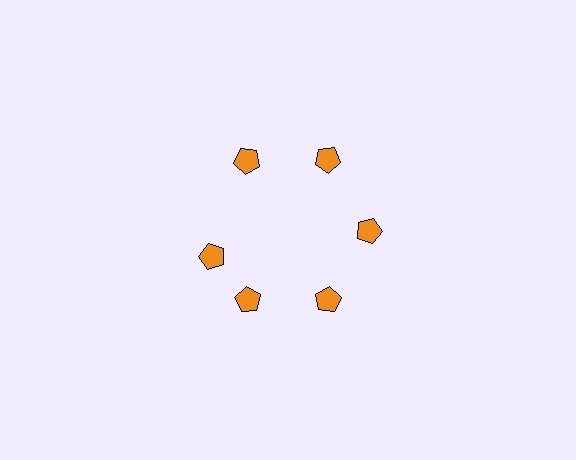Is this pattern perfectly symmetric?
No. The 6 orange pentagons are arranged in a ring, but one element near the 9 o'clock position is rotated out of alignment along the ring, breaking the 6-fold rotational symmetry.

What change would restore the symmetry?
The symmetry would be restored by rotating it back into even spacing with its neighbors so that all 6 pentagons sit at equal angles and equal distance from the center.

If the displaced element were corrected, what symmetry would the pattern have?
It would have 6-fold rotational symmetry — the pattern would map onto itself every 60 degrees.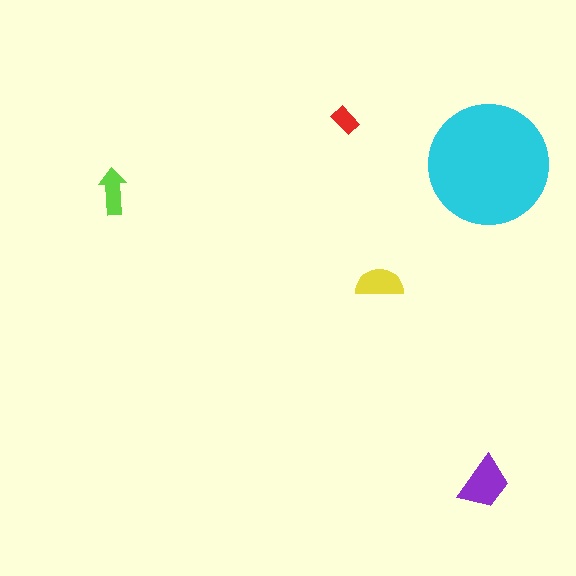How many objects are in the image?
There are 5 objects in the image.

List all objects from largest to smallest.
The cyan circle, the purple trapezoid, the yellow semicircle, the lime arrow, the red rectangle.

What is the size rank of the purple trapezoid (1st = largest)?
2nd.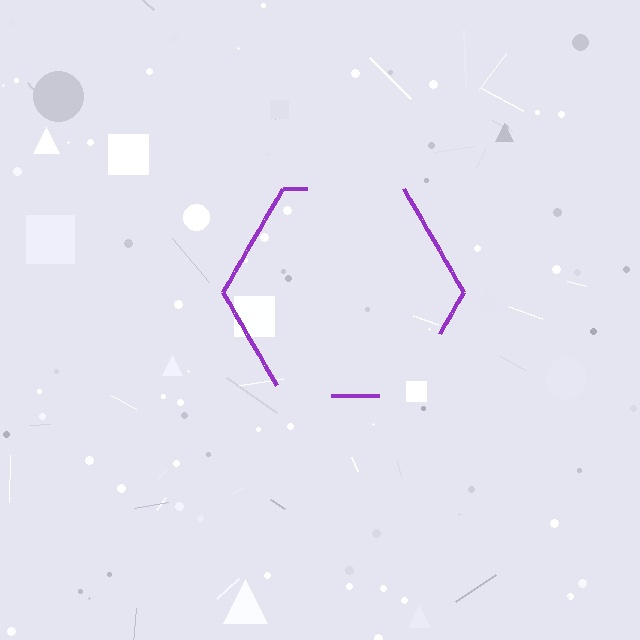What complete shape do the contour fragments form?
The contour fragments form a hexagon.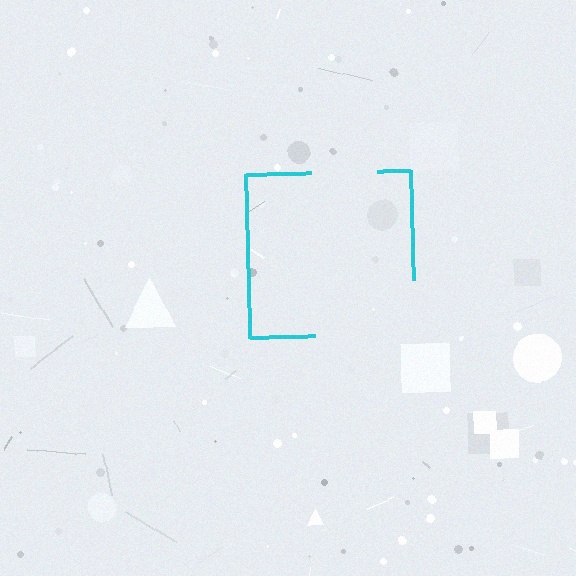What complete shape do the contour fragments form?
The contour fragments form a square.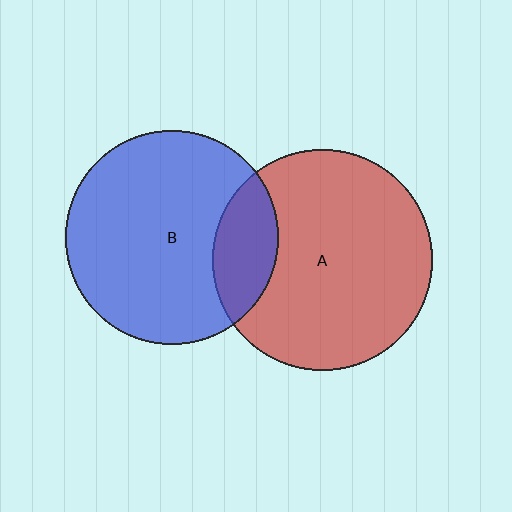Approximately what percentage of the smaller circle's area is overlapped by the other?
Approximately 20%.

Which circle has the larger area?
Circle A (red).